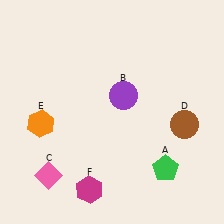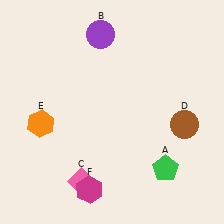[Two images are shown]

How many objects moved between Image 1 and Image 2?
2 objects moved between the two images.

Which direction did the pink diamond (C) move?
The pink diamond (C) moved right.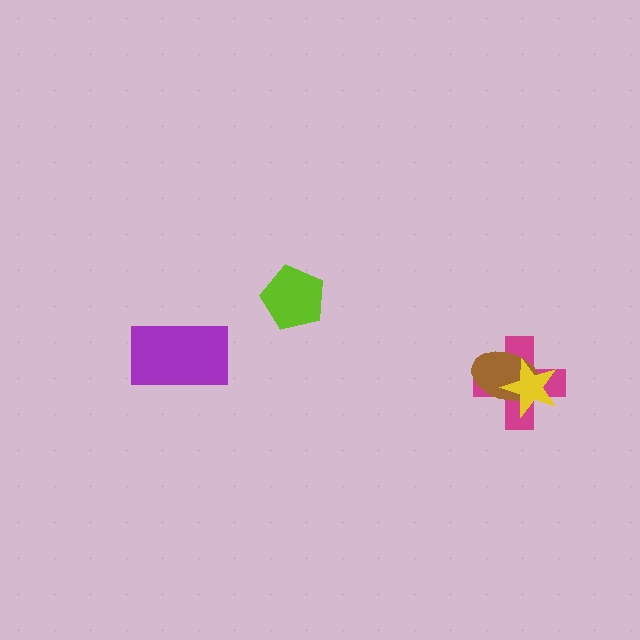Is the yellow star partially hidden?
No, no other shape covers it.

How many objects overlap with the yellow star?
2 objects overlap with the yellow star.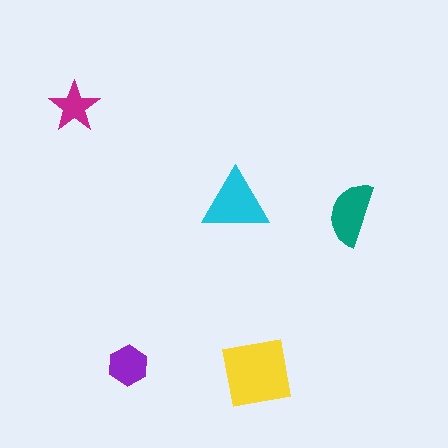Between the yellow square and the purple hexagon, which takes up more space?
The yellow square.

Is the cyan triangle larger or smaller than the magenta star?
Larger.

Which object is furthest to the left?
The magenta star is leftmost.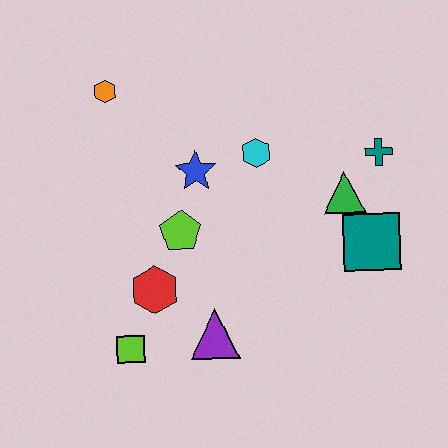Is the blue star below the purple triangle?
No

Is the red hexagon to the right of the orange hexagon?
Yes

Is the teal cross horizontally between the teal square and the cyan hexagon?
No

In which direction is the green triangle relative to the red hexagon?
The green triangle is to the right of the red hexagon.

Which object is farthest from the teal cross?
The lime square is farthest from the teal cross.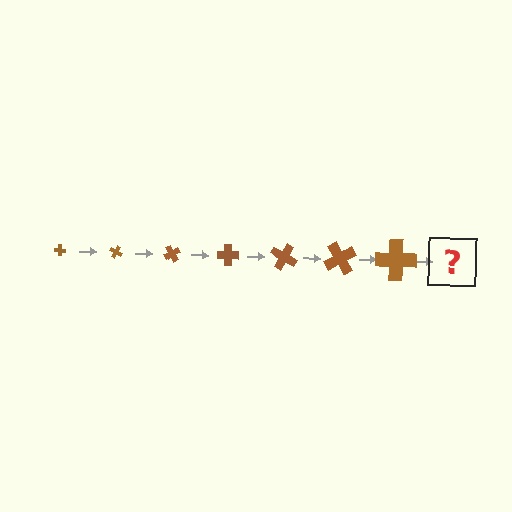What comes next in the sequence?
The next element should be a cross, larger than the previous one and rotated 210 degrees from the start.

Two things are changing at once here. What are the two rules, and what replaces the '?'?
The two rules are that the cross grows larger each step and it rotates 30 degrees each step. The '?' should be a cross, larger than the previous one and rotated 210 degrees from the start.